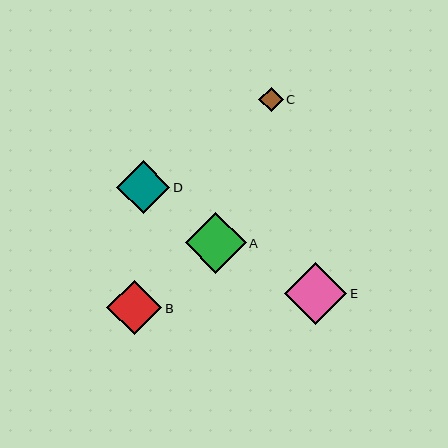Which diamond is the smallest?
Diamond C is the smallest with a size of approximately 25 pixels.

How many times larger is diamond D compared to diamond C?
Diamond D is approximately 2.2 times the size of diamond C.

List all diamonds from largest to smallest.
From largest to smallest: E, A, B, D, C.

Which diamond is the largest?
Diamond E is the largest with a size of approximately 62 pixels.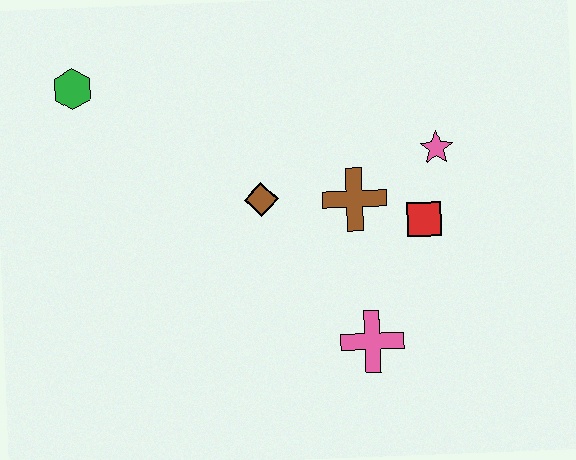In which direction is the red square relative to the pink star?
The red square is below the pink star.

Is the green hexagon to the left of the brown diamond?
Yes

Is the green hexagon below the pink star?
No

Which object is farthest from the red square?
The green hexagon is farthest from the red square.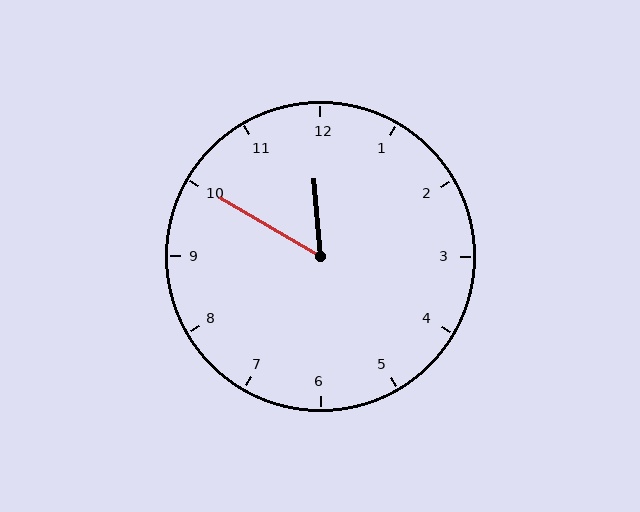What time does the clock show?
11:50.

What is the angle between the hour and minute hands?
Approximately 55 degrees.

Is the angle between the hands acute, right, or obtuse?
It is acute.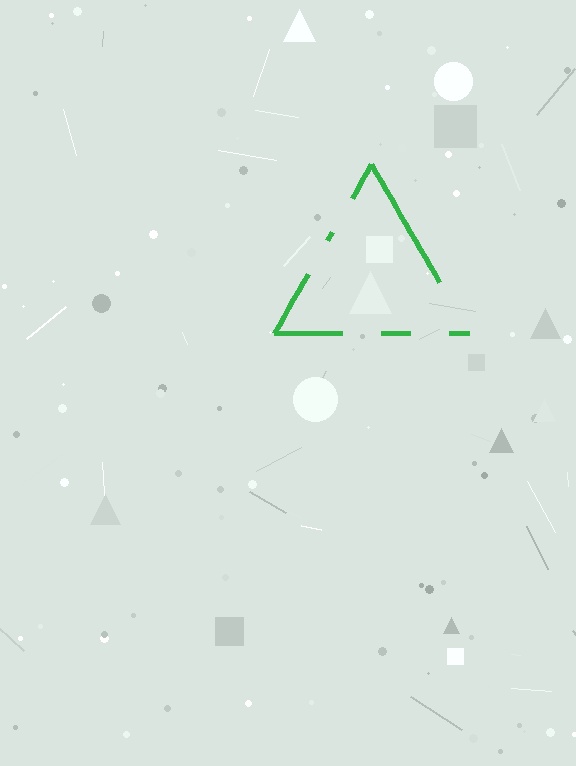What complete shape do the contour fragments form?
The contour fragments form a triangle.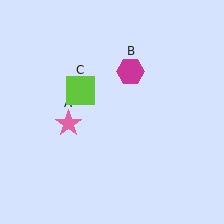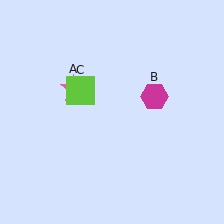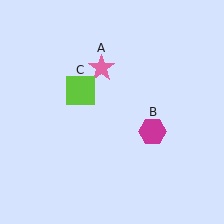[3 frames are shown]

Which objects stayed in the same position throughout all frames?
Lime square (object C) remained stationary.